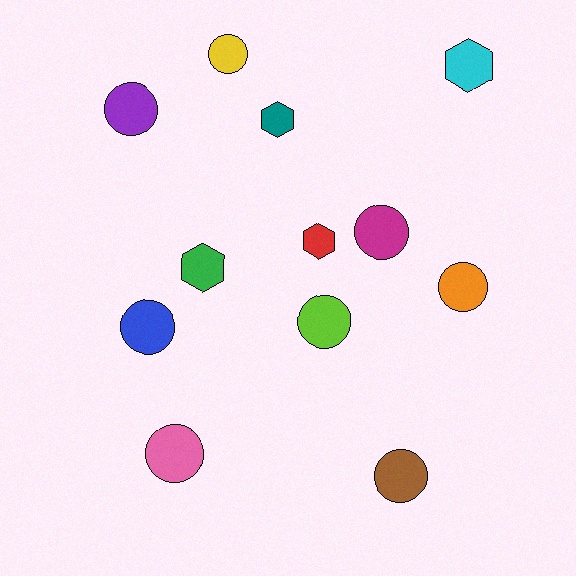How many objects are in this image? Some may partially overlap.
There are 12 objects.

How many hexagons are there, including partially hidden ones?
There are 4 hexagons.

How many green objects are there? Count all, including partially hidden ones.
There is 1 green object.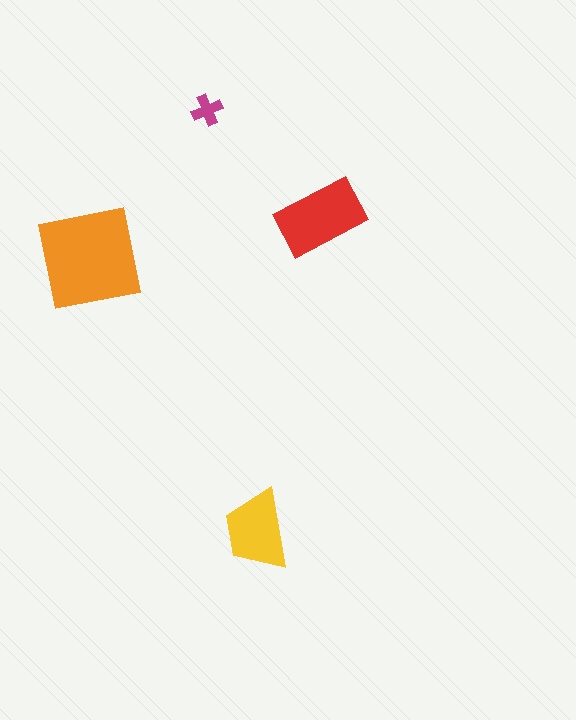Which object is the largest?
The orange square.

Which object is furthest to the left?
The orange square is leftmost.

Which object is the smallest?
The magenta cross.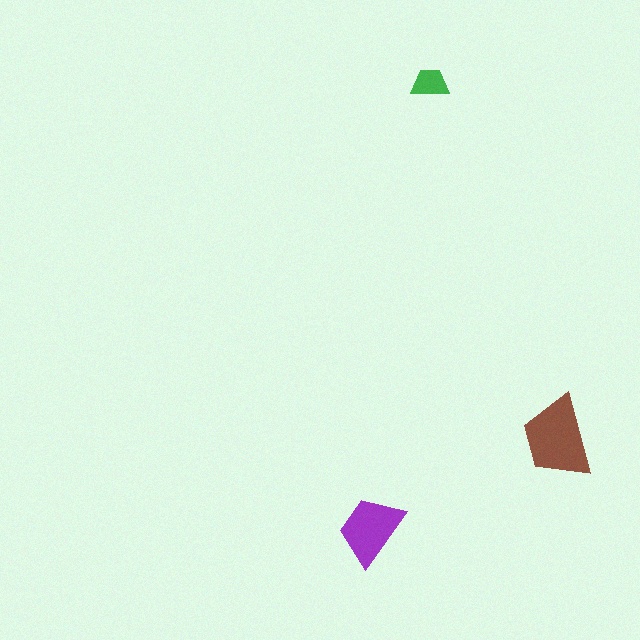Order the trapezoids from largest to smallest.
the brown one, the purple one, the green one.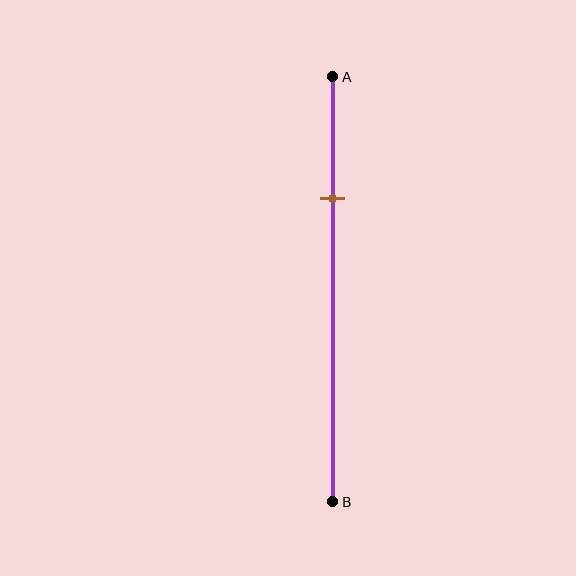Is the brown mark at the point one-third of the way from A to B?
No, the mark is at about 30% from A, not at the 33% one-third point.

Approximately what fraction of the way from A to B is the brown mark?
The brown mark is approximately 30% of the way from A to B.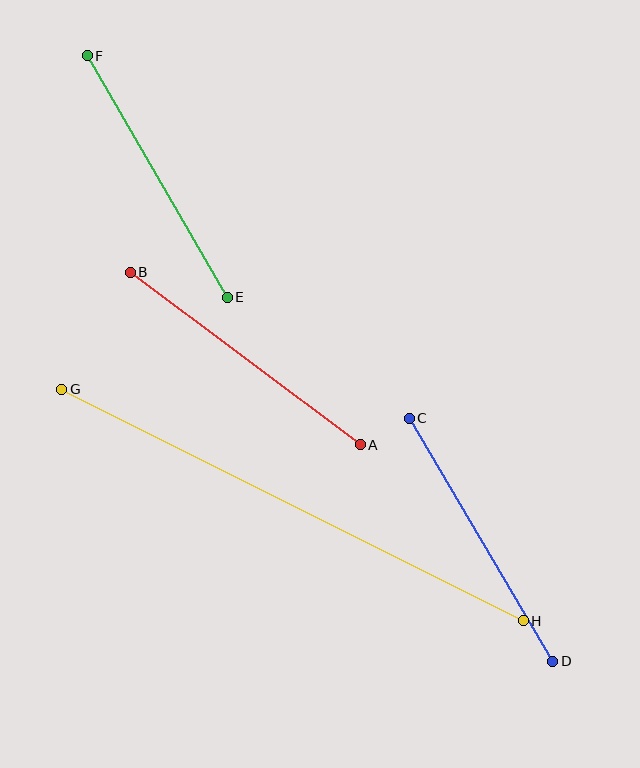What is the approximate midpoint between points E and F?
The midpoint is at approximately (157, 177) pixels.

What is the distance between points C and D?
The distance is approximately 282 pixels.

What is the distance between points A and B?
The distance is approximately 287 pixels.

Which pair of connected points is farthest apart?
Points G and H are farthest apart.